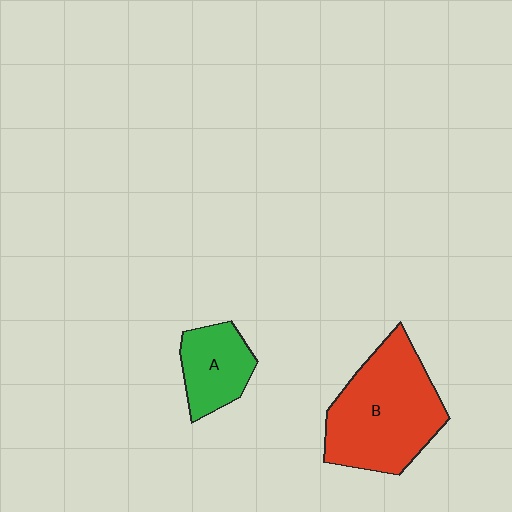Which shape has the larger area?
Shape B (red).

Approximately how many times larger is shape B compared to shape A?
Approximately 2.2 times.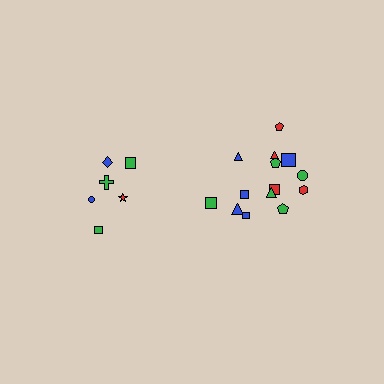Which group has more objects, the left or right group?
The right group.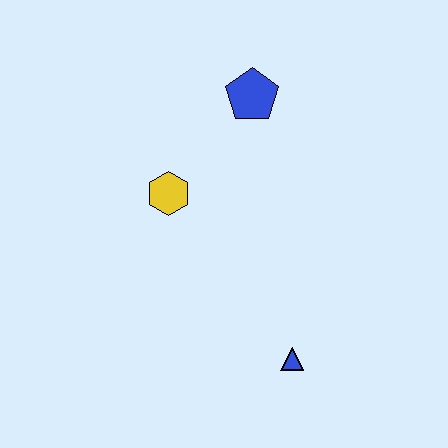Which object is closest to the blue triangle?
The yellow hexagon is closest to the blue triangle.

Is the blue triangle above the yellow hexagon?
No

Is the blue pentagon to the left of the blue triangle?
Yes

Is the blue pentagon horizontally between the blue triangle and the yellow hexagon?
Yes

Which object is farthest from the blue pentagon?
The blue triangle is farthest from the blue pentagon.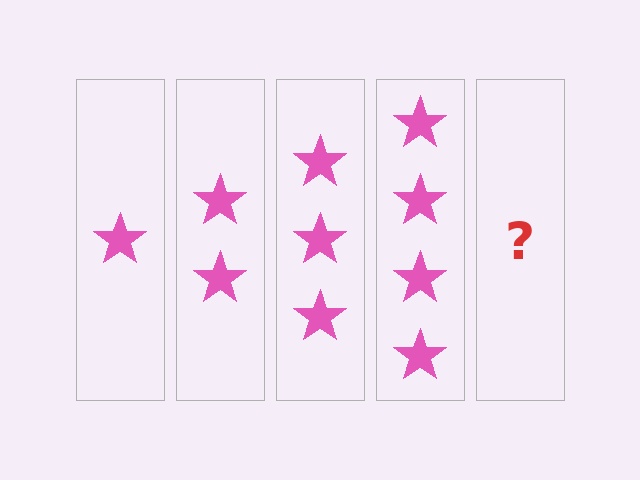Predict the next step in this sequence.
The next step is 5 stars.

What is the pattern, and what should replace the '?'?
The pattern is that each step adds one more star. The '?' should be 5 stars.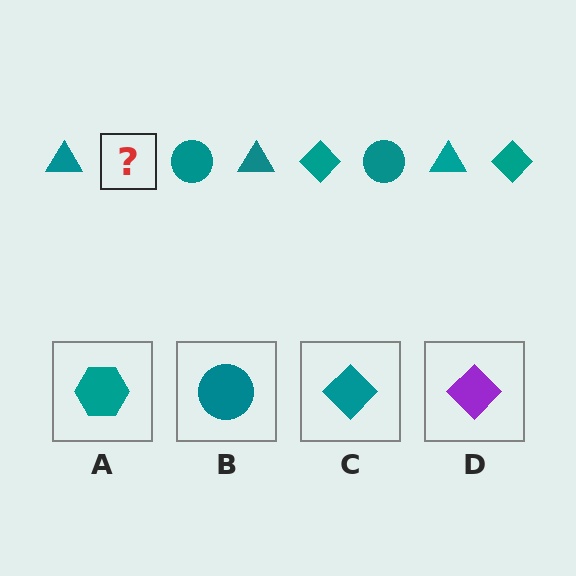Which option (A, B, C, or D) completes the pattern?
C.